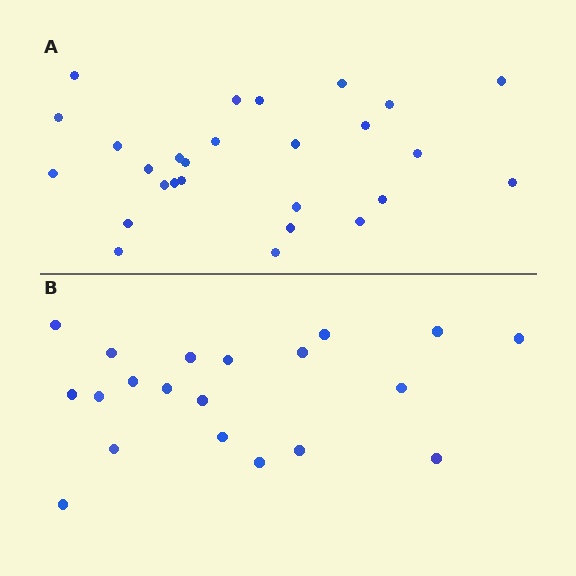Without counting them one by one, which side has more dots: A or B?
Region A (the top region) has more dots.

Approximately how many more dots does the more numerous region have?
Region A has roughly 8 or so more dots than region B.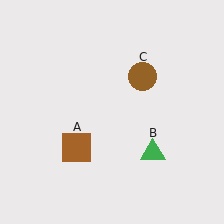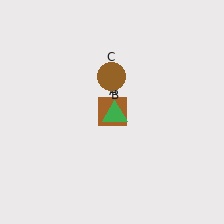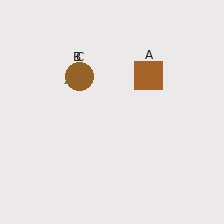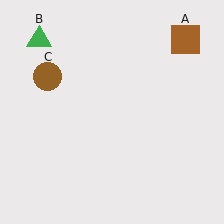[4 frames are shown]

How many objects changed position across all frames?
3 objects changed position: brown square (object A), green triangle (object B), brown circle (object C).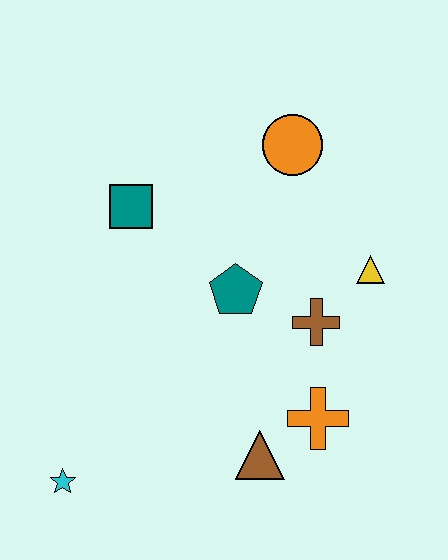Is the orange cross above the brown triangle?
Yes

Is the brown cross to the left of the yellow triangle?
Yes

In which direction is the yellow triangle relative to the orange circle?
The yellow triangle is below the orange circle.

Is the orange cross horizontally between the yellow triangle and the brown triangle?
Yes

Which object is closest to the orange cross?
The brown triangle is closest to the orange cross.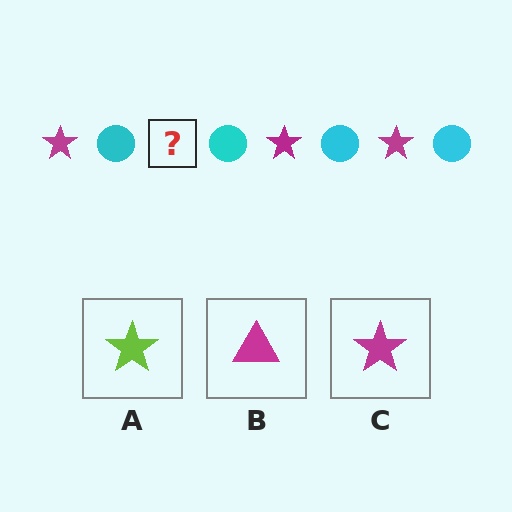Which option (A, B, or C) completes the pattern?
C.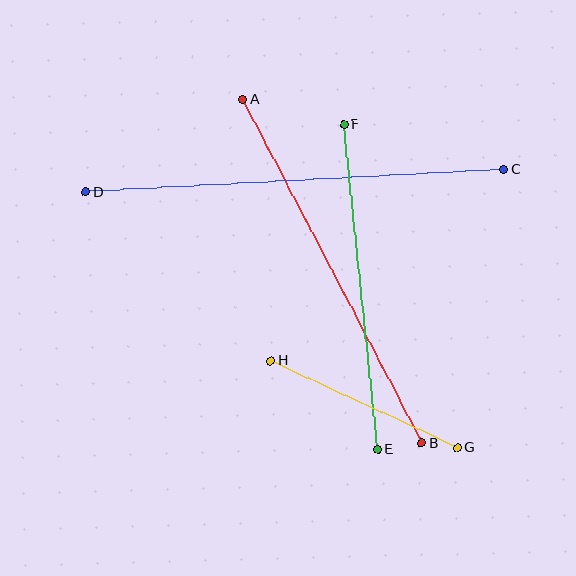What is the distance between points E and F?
The distance is approximately 326 pixels.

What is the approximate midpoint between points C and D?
The midpoint is at approximately (295, 181) pixels.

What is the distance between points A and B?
The distance is approximately 388 pixels.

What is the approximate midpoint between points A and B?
The midpoint is at approximately (332, 271) pixels.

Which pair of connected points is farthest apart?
Points C and D are farthest apart.